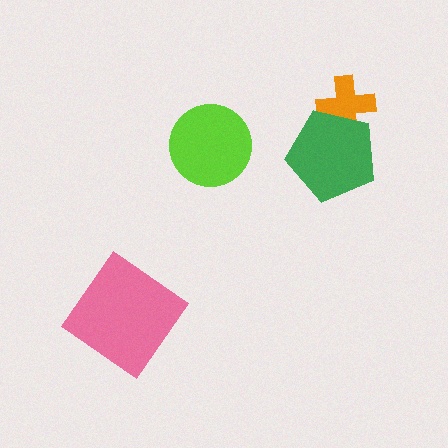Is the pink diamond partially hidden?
No, no other shape covers it.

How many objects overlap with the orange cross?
1 object overlaps with the orange cross.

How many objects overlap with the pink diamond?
0 objects overlap with the pink diamond.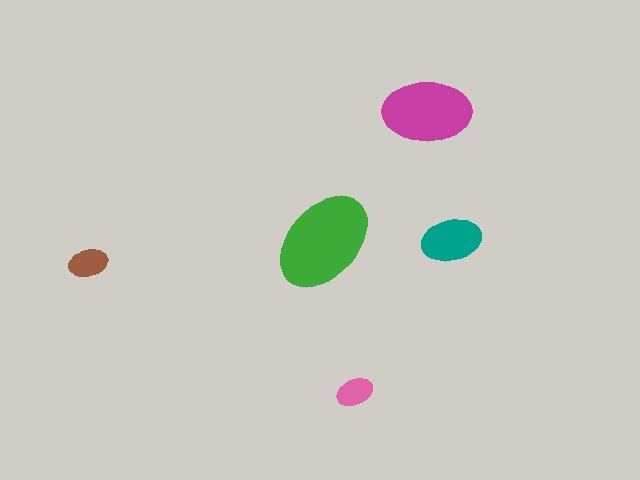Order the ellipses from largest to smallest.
the green one, the magenta one, the teal one, the brown one, the pink one.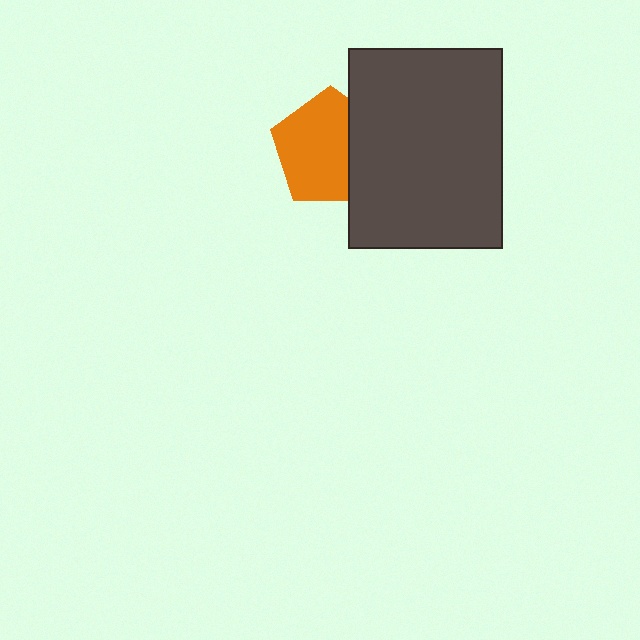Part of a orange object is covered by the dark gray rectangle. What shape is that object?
It is a pentagon.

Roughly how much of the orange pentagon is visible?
Most of it is visible (roughly 69%).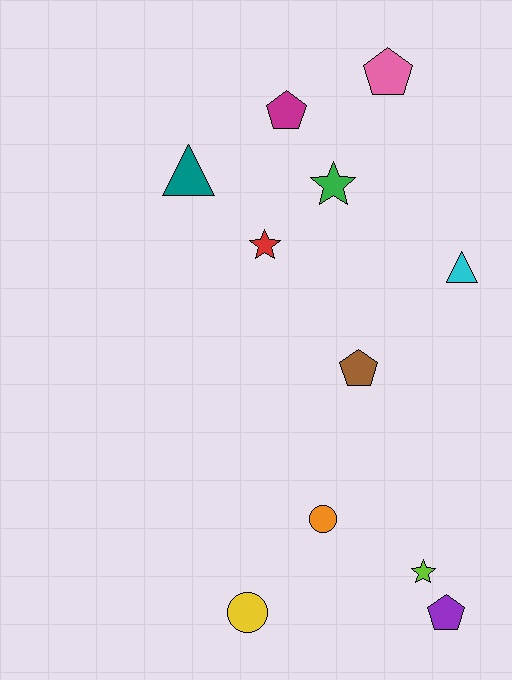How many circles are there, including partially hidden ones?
There are 2 circles.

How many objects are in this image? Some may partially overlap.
There are 11 objects.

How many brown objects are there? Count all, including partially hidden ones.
There is 1 brown object.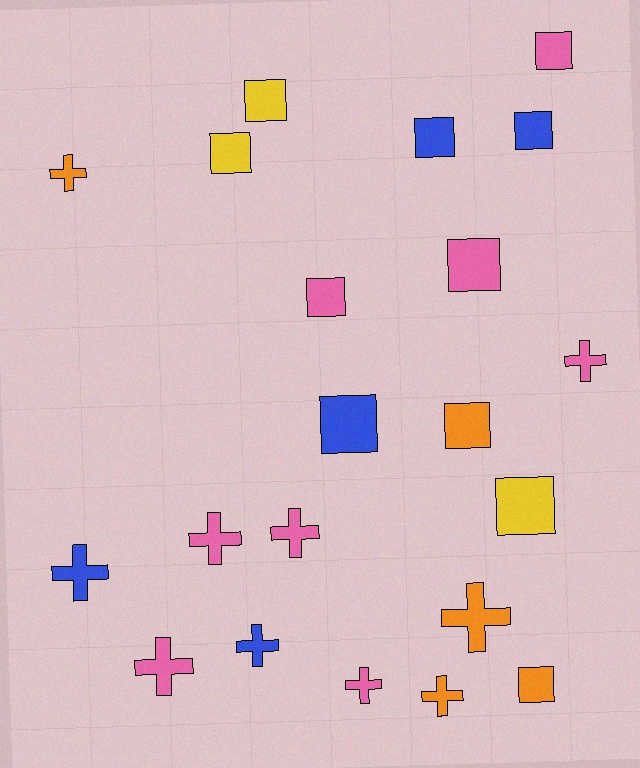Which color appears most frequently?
Pink, with 8 objects.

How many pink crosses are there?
There are 5 pink crosses.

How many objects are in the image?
There are 21 objects.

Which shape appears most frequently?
Square, with 11 objects.